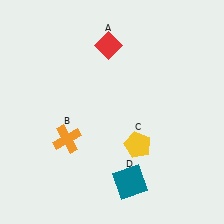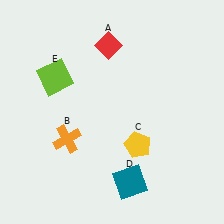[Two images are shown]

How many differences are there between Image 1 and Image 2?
There is 1 difference between the two images.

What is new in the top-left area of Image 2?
A lime square (E) was added in the top-left area of Image 2.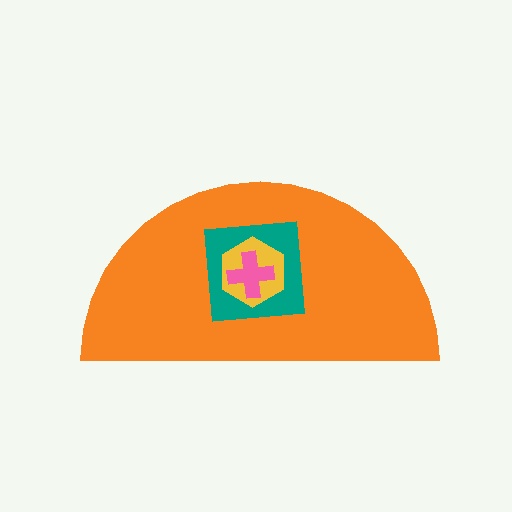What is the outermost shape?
The orange semicircle.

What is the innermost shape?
The pink cross.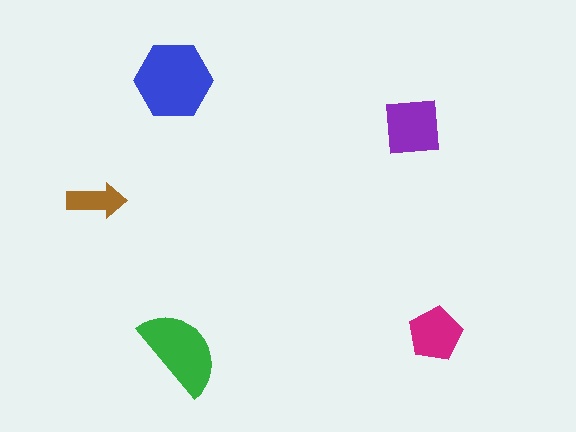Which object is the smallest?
The brown arrow.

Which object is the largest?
The blue hexagon.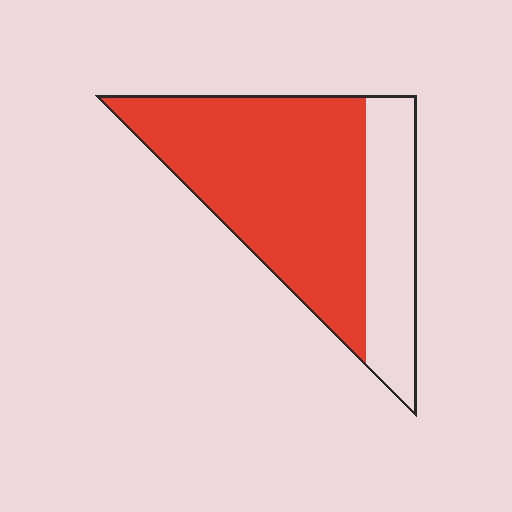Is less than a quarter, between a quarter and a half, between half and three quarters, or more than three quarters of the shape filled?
Between half and three quarters.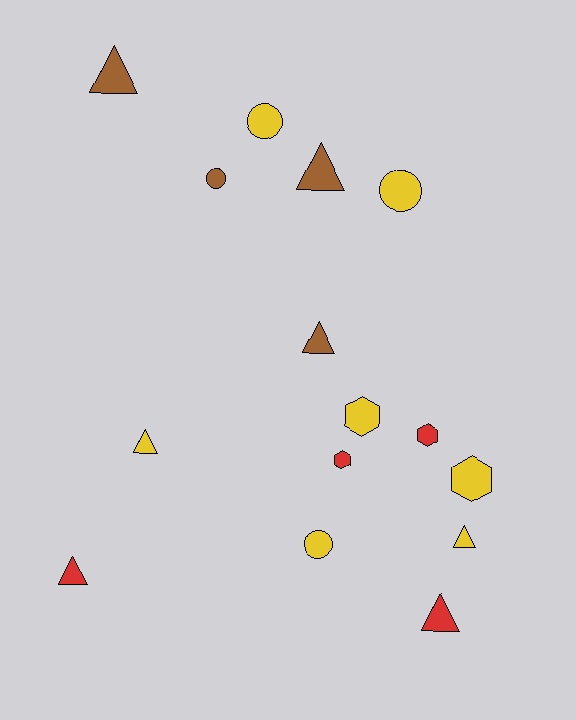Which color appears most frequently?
Yellow, with 7 objects.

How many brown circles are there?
There is 1 brown circle.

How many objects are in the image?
There are 15 objects.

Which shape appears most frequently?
Triangle, with 7 objects.